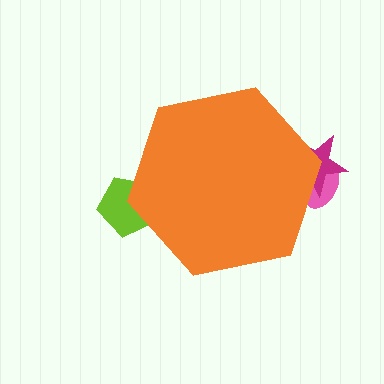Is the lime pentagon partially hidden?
Yes, the lime pentagon is partially hidden behind the orange hexagon.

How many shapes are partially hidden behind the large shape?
3 shapes are partially hidden.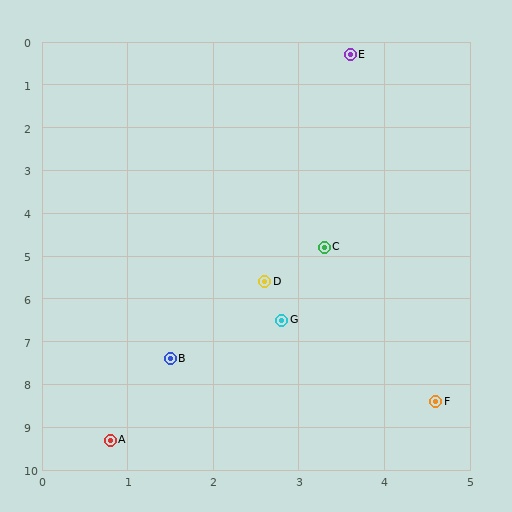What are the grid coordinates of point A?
Point A is at approximately (0.8, 9.3).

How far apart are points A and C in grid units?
Points A and C are about 5.1 grid units apart.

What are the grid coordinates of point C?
Point C is at approximately (3.3, 4.8).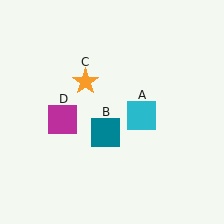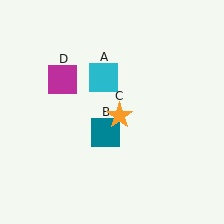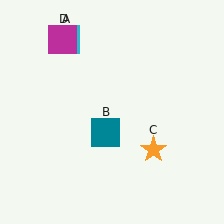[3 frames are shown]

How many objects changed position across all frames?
3 objects changed position: cyan square (object A), orange star (object C), magenta square (object D).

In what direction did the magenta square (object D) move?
The magenta square (object D) moved up.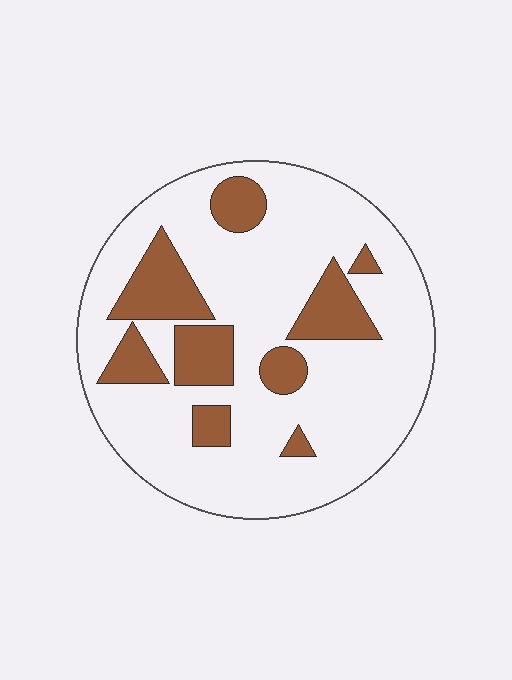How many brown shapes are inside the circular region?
9.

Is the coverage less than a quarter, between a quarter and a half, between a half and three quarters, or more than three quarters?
Less than a quarter.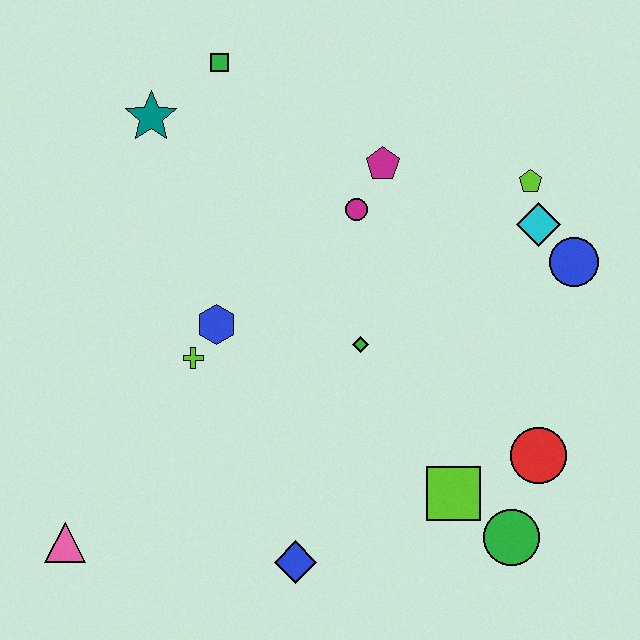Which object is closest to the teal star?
The green square is closest to the teal star.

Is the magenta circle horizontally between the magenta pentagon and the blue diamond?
Yes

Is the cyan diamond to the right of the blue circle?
No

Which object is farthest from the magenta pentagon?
The pink triangle is farthest from the magenta pentagon.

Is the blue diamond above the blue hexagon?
No